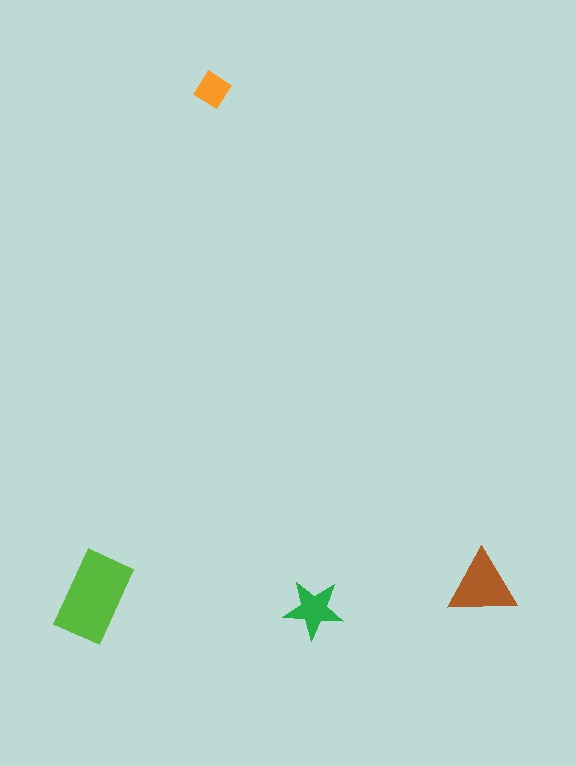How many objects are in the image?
There are 4 objects in the image.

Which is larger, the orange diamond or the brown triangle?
The brown triangle.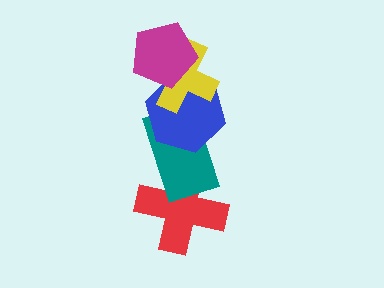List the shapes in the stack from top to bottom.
From top to bottom: the magenta pentagon, the yellow cross, the blue hexagon, the teal rectangle, the red cross.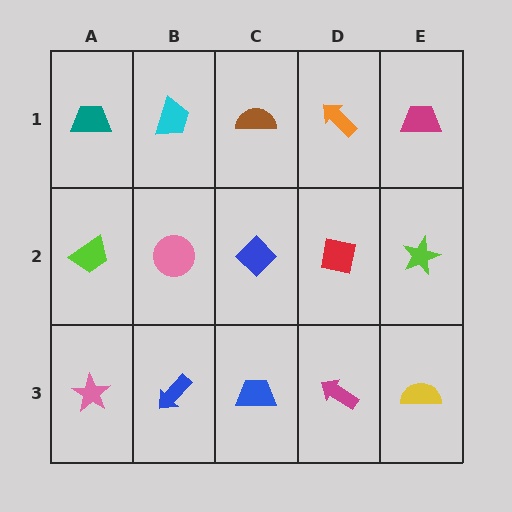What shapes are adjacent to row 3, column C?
A blue diamond (row 2, column C), a blue arrow (row 3, column B), a magenta arrow (row 3, column D).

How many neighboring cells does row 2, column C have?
4.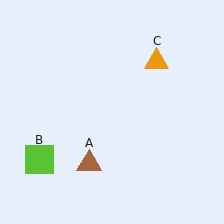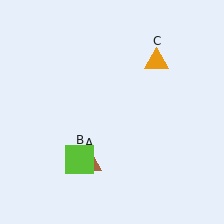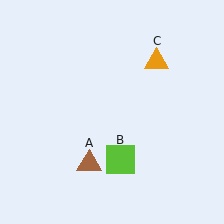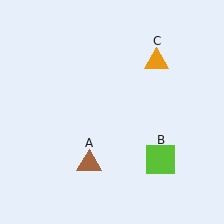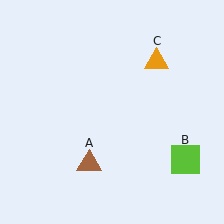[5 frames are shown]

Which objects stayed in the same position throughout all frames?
Brown triangle (object A) and orange triangle (object C) remained stationary.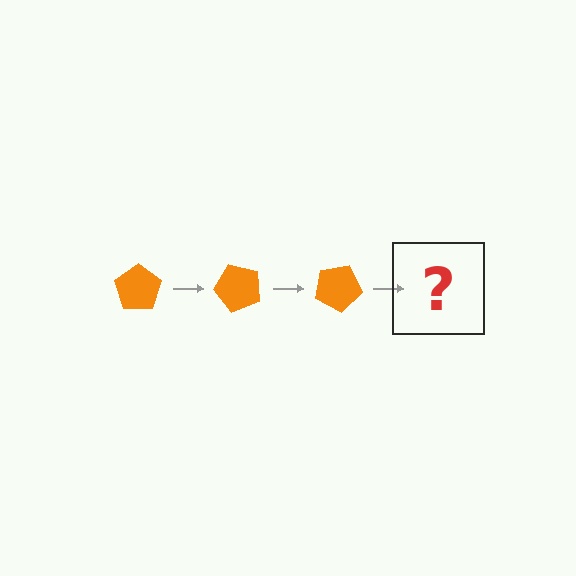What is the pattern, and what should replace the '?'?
The pattern is that the pentagon rotates 50 degrees each step. The '?' should be an orange pentagon rotated 150 degrees.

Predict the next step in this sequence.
The next step is an orange pentagon rotated 150 degrees.